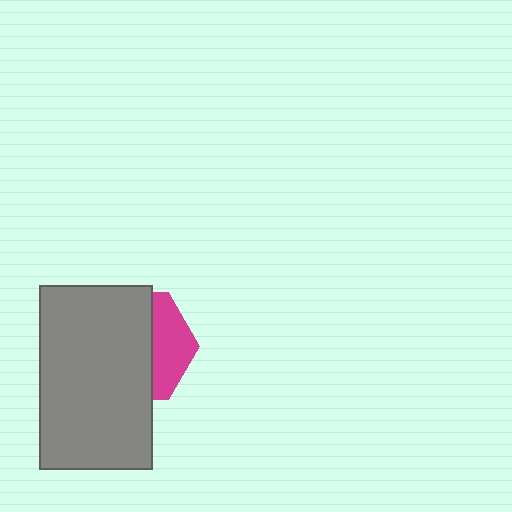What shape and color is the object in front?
The object in front is a gray rectangle.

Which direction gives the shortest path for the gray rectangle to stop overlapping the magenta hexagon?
Moving left gives the shortest separation.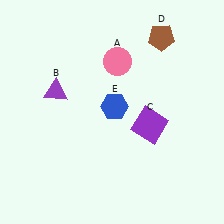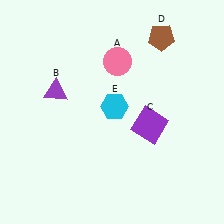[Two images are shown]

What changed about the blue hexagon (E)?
In Image 1, E is blue. In Image 2, it changed to cyan.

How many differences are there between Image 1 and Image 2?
There is 1 difference between the two images.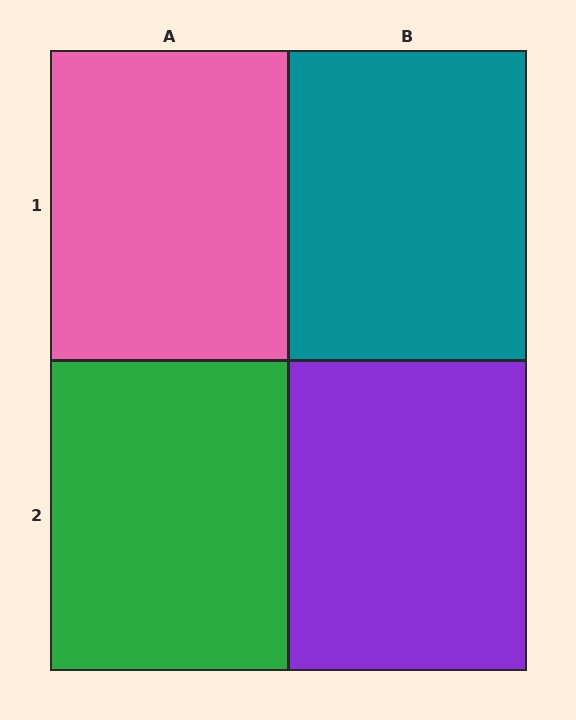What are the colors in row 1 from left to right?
Pink, teal.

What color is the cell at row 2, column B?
Purple.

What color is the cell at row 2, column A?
Green.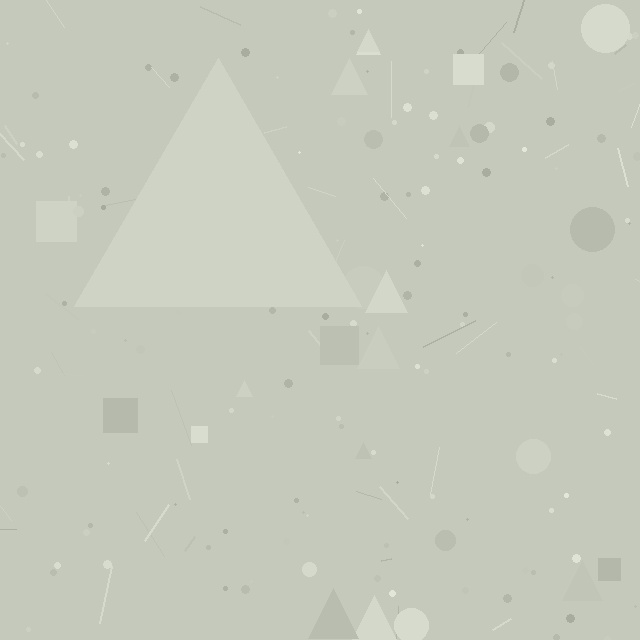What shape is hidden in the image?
A triangle is hidden in the image.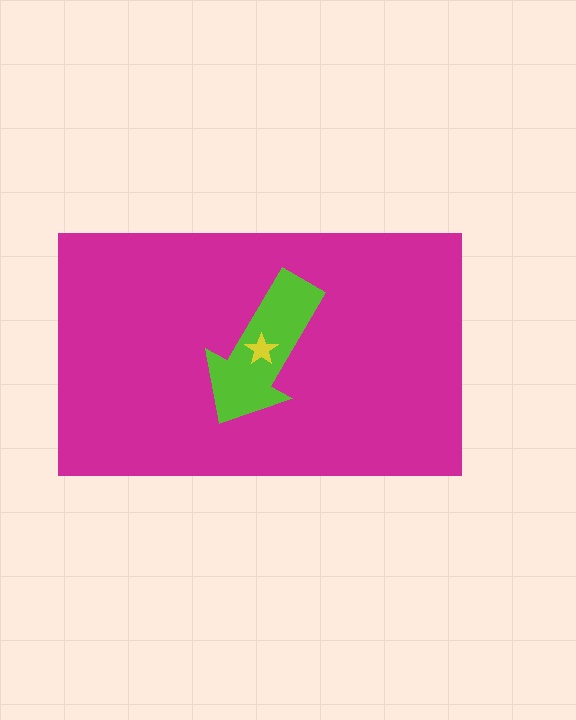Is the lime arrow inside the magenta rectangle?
Yes.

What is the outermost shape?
The magenta rectangle.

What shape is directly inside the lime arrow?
The yellow star.